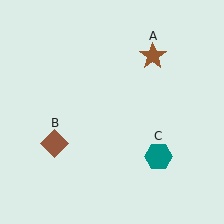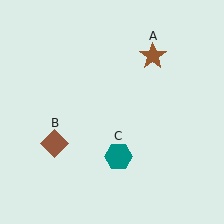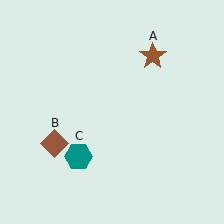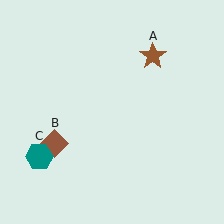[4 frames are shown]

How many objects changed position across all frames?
1 object changed position: teal hexagon (object C).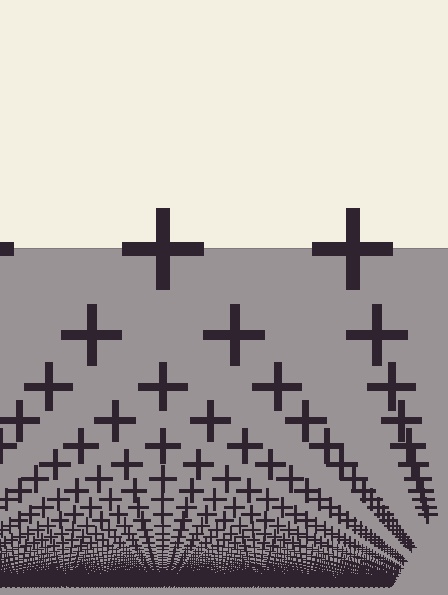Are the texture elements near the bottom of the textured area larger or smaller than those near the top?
Smaller. The gradient is inverted — elements near the bottom are smaller and denser.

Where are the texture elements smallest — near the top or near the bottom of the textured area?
Near the bottom.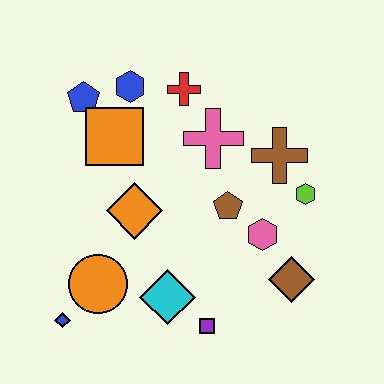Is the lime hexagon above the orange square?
No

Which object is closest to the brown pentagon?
The pink hexagon is closest to the brown pentagon.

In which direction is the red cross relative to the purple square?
The red cross is above the purple square.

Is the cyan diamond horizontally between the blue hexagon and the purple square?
Yes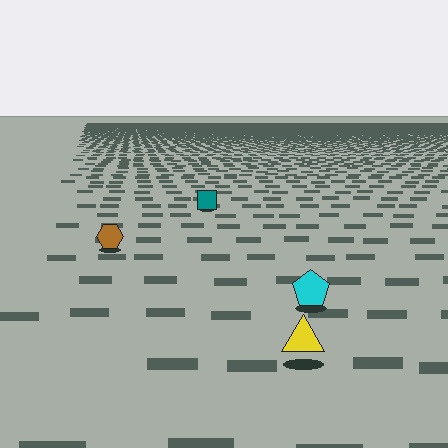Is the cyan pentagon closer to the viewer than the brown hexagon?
Yes. The cyan pentagon is closer — you can tell from the texture gradient: the ground texture is coarser near it.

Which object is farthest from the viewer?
The teal square is farthest from the viewer. It appears smaller and the ground texture around it is denser.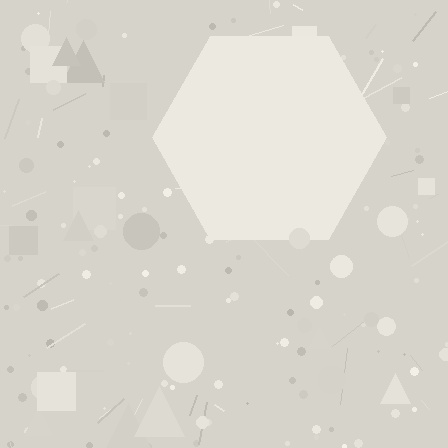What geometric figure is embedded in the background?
A hexagon is embedded in the background.